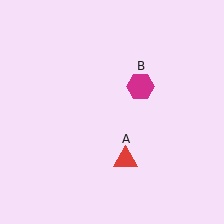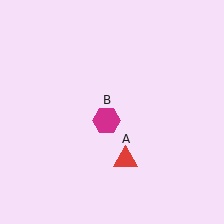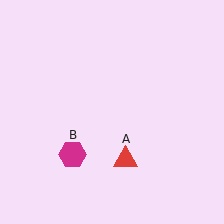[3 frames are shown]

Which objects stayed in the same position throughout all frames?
Red triangle (object A) remained stationary.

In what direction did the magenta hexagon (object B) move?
The magenta hexagon (object B) moved down and to the left.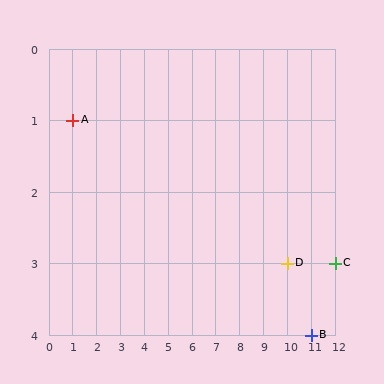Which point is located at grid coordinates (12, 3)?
Point C is at (12, 3).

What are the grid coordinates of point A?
Point A is at grid coordinates (1, 1).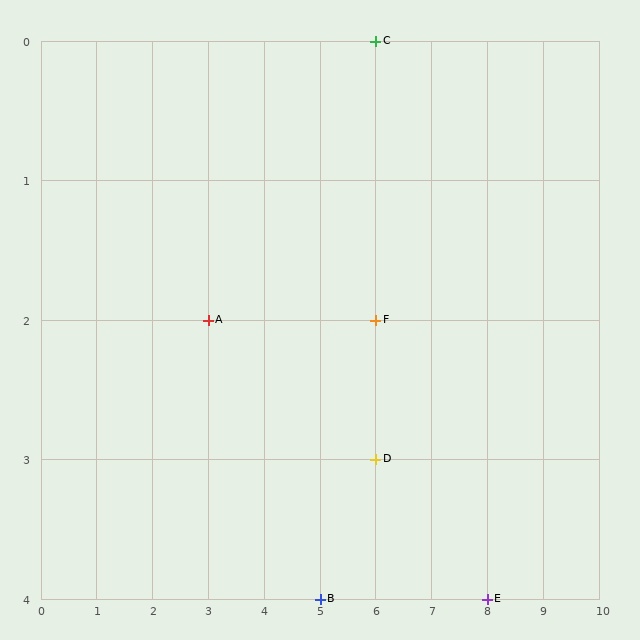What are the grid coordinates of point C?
Point C is at grid coordinates (6, 0).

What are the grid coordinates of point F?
Point F is at grid coordinates (6, 2).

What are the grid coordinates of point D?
Point D is at grid coordinates (6, 3).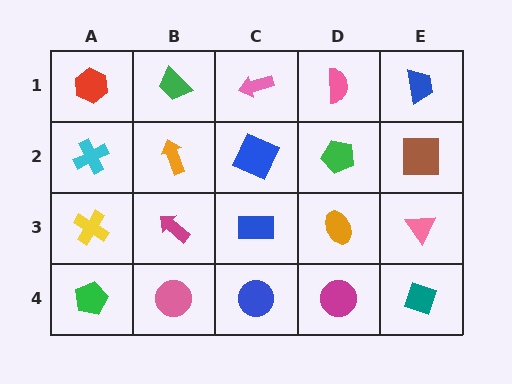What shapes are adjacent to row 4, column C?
A blue rectangle (row 3, column C), a pink circle (row 4, column B), a magenta circle (row 4, column D).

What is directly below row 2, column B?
A magenta arrow.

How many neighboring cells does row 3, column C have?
4.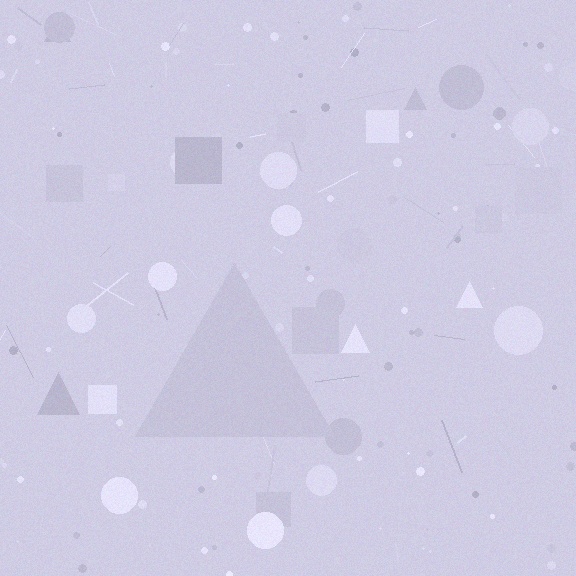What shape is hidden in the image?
A triangle is hidden in the image.